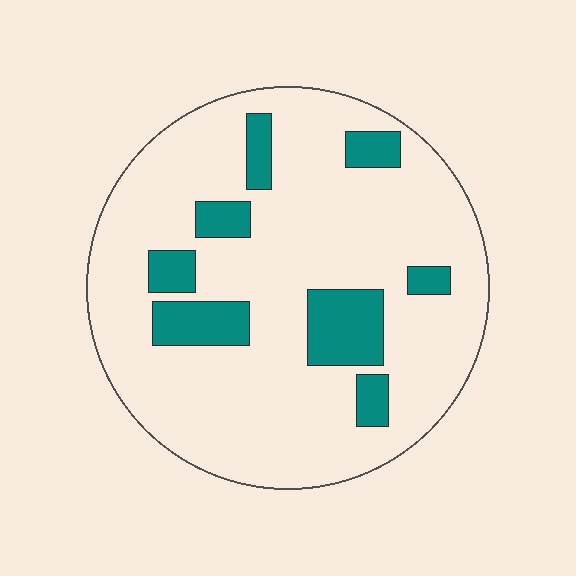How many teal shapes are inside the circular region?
8.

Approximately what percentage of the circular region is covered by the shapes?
Approximately 15%.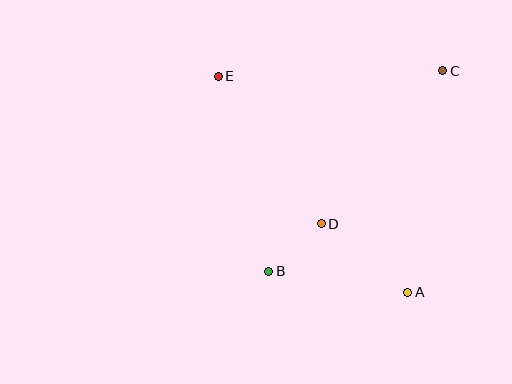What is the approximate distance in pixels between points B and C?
The distance between B and C is approximately 265 pixels.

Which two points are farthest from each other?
Points A and E are farthest from each other.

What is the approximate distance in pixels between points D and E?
The distance between D and E is approximately 180 pixels.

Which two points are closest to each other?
Points B and D are closest to each other.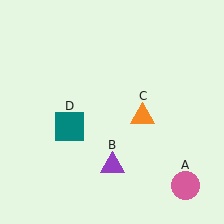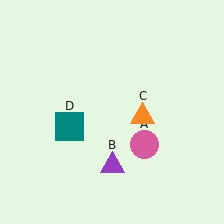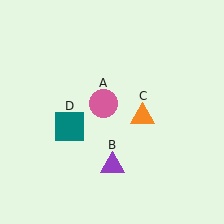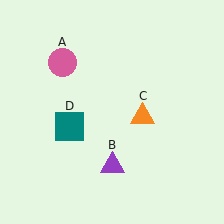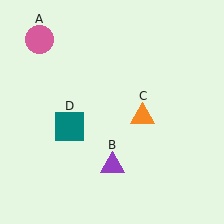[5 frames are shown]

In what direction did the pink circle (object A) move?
The pink circle (object A) moved up and to the left.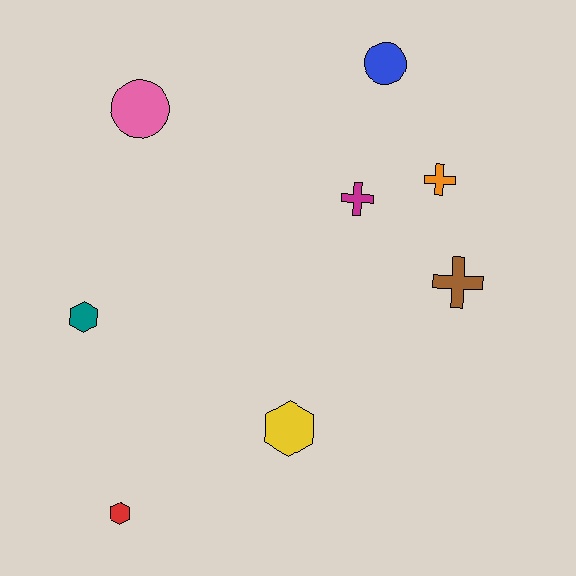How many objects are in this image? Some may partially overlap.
There are 8 objects.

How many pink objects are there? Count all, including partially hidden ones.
There is 1 pink object.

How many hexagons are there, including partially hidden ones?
There are 3 hexagons.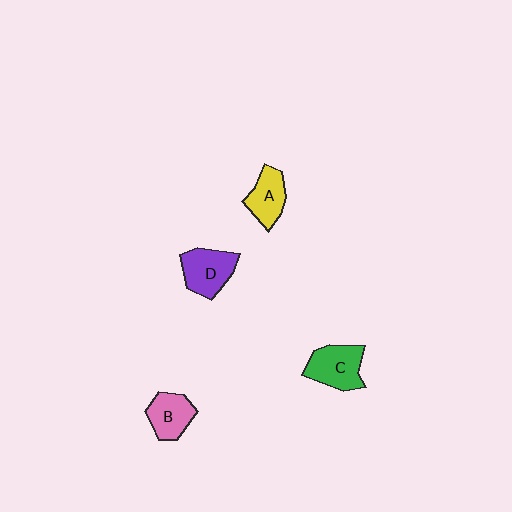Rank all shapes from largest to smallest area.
From largest to smallest: C (green), D (purple), B (pink), A (yellow).